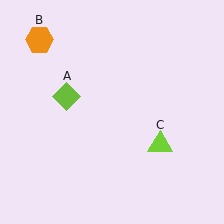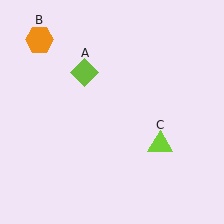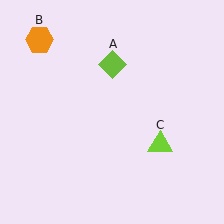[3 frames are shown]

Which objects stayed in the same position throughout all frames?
Orange hexagon (object B) and lime triangle (object C) remained stationary.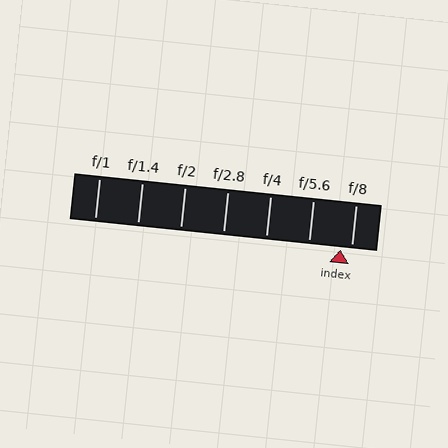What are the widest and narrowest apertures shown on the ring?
The widest aperture shown is f/1 and the narrowest is f/8.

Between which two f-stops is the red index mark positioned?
The index mark is between f/5.6 and f/8.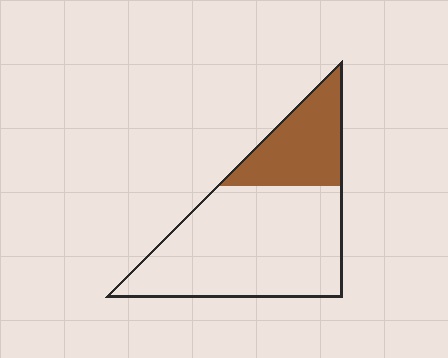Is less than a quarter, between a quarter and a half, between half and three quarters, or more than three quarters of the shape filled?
Between a quarter and a half.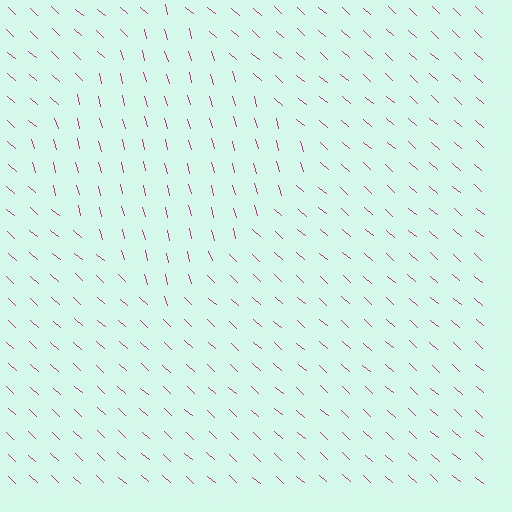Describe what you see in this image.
The image is filled with small magenta line segments. A diamond region in the image has lines oriented differently from the surrounding lines, creating a visible texture boundary.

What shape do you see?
I see a diamond.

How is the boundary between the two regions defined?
The boundary is defined purely by a change in line orientation (approximately 33 degrees difference). All lines are the same color and thickness.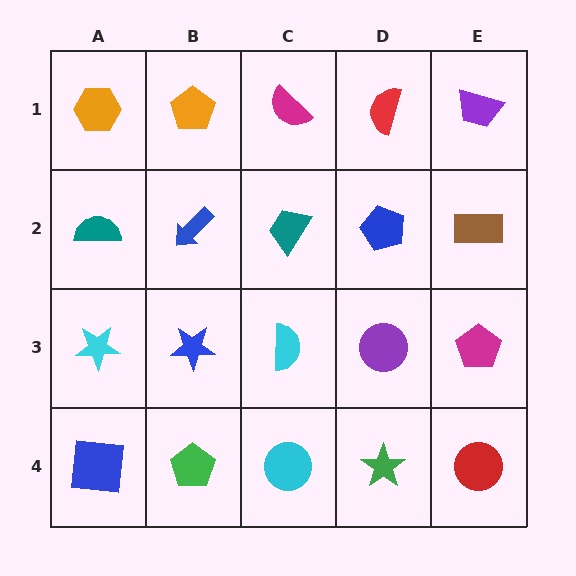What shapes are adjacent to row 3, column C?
A teal trapezoid (row 2, column C), a cyan circle (row 4, column C), a blue star (row 3, column B), a purple circle (row 3, column D).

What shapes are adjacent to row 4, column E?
A magenta pentagon (row 3, column E), a green star (row 4, column D).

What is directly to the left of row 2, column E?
A blue pentagon.